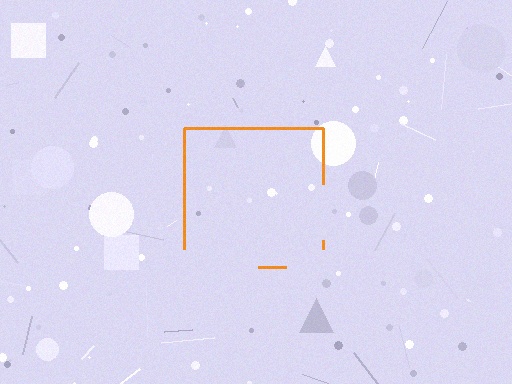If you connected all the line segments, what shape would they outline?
They would outline a square.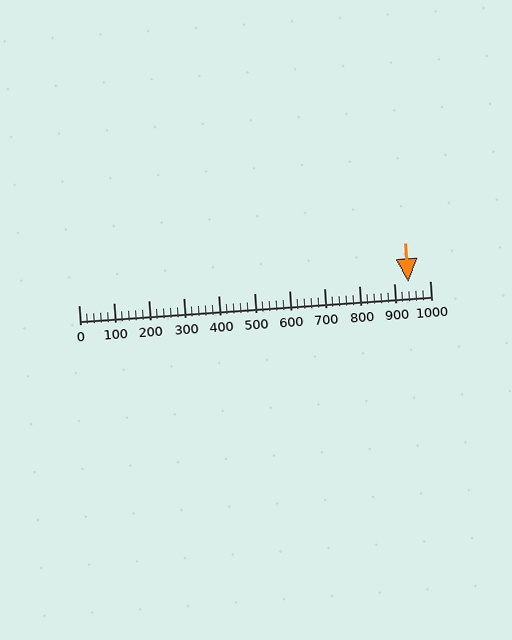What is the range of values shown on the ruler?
The ruler shows values from 0 to 1000.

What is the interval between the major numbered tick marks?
The major tick marks are spaced 100 units apart.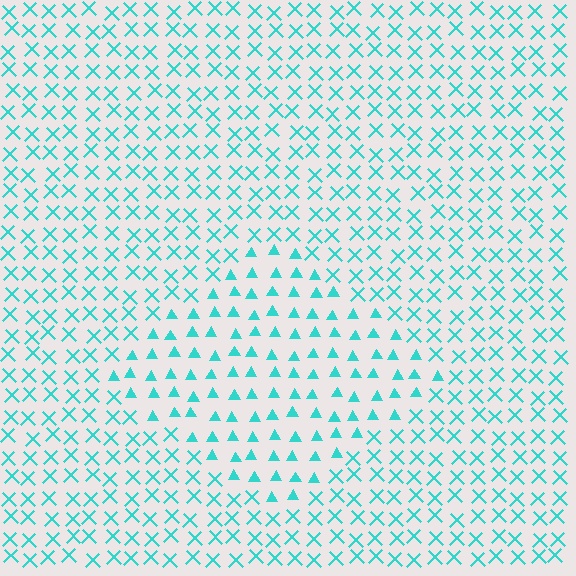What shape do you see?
I see a diamond.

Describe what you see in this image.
The image is filled with small cyan elements arranged in a uniform grid. A diamond-shaped region contains triangles, while the surrounding area contains X marks. The boundary is defined purely by the change in element shape.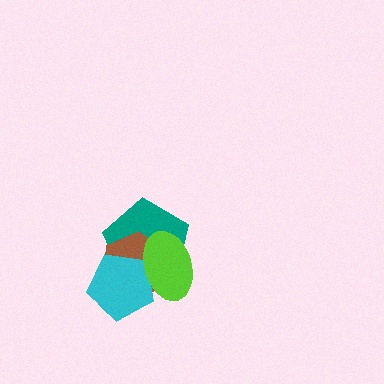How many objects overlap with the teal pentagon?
3 objects overlap with the teal pentagon.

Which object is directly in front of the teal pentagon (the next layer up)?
The brown hexagon is directly in front of the teal pentagon.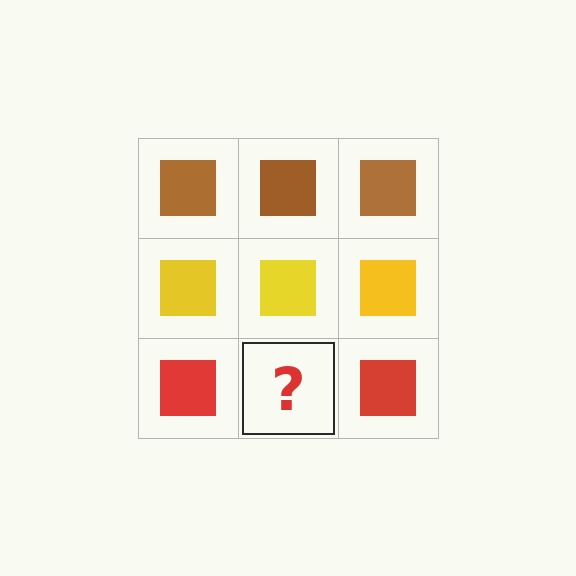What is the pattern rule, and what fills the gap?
The rule is that each row has a consistent color. The gap should be filled with a red square.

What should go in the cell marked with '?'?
The missing cell should contain a red square.